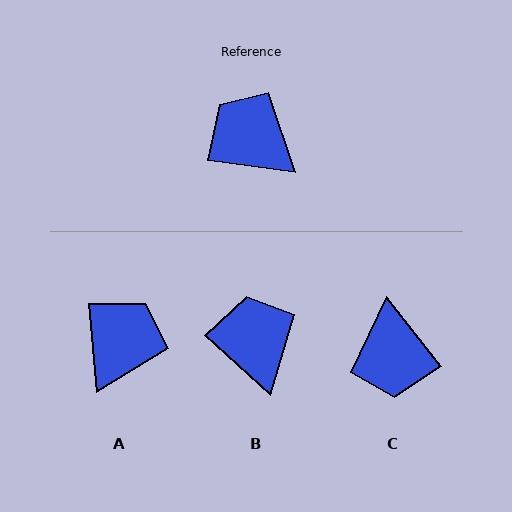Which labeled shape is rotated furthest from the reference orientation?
C, about 136 degrees away.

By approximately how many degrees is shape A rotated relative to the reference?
Approximately 77 degrees clockwise.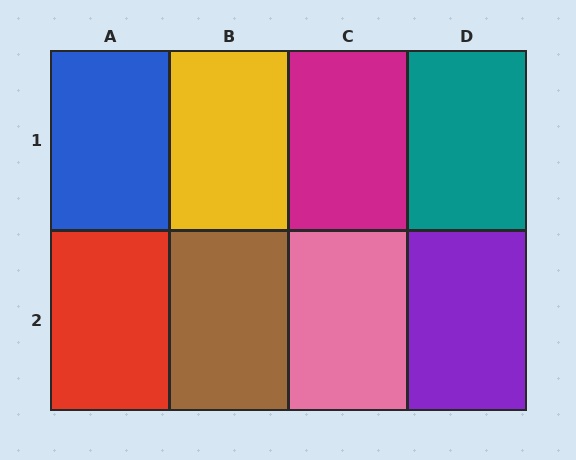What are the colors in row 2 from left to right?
Red, brown, pink, purple.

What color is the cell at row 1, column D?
Teal.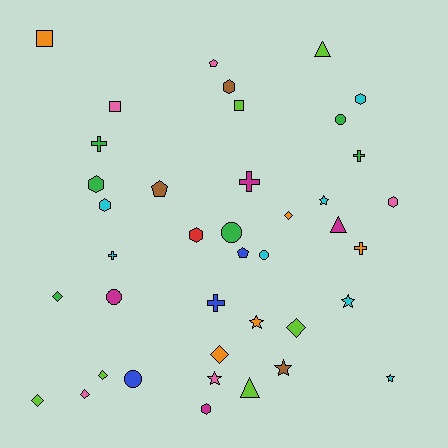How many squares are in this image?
There are 3 squares.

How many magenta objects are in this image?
There are 4 magenta objects.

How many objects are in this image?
There are 40 objects.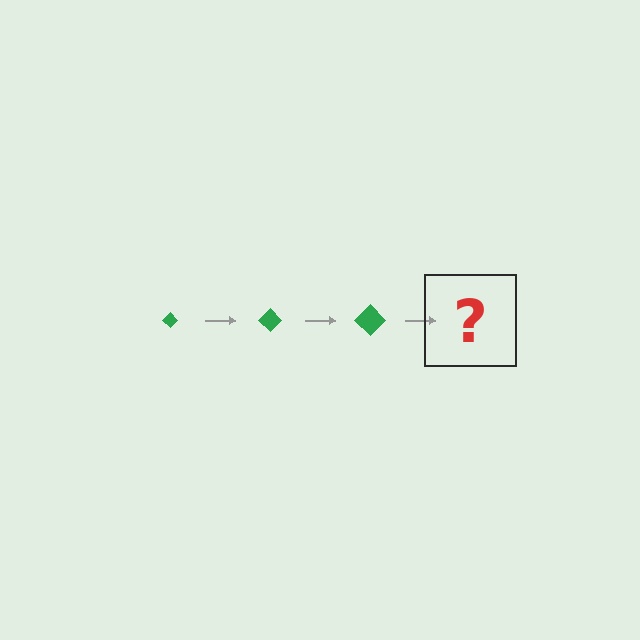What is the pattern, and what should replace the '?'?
The pattern is that the diamond gets progressively larger each step. The '?' should be a green diamond, larger than the previous one.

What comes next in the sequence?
The next element should be a green diamond, larger than the previous one.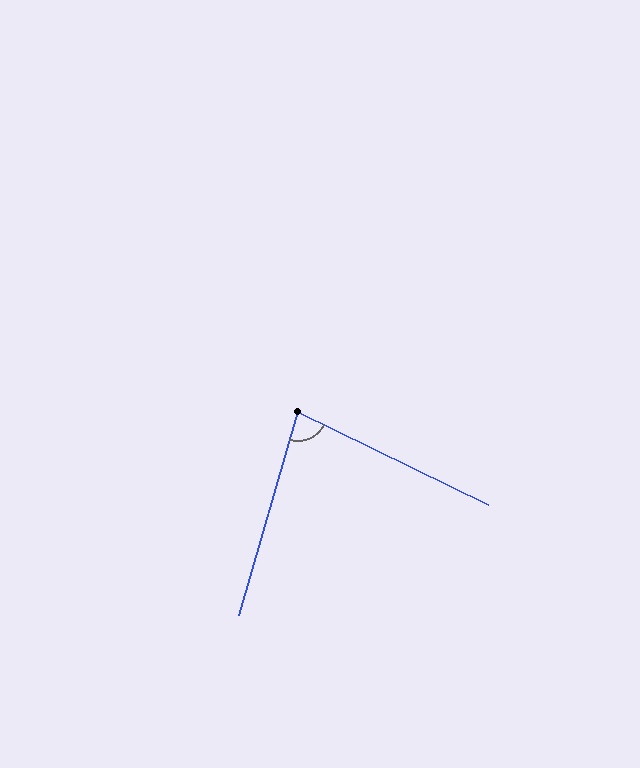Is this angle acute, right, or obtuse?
It is acute.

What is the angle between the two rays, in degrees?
Approximately 80 degrees.